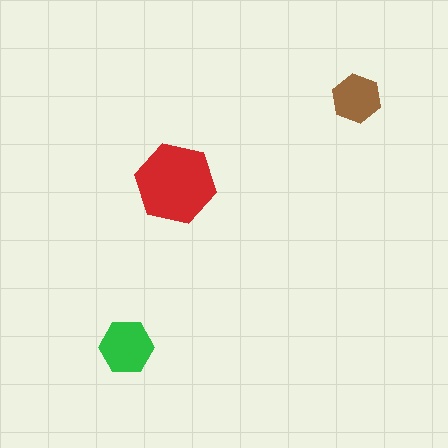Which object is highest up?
The brown hexagon is topmost.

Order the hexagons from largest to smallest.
the red one, the green one, the brown one.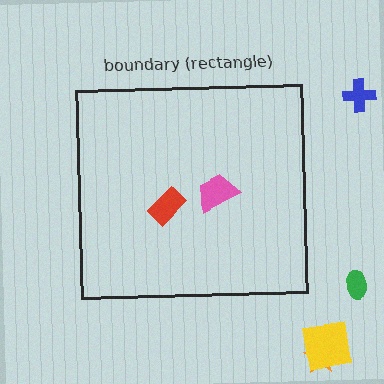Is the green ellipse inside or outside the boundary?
Outside.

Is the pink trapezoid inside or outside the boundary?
Inside.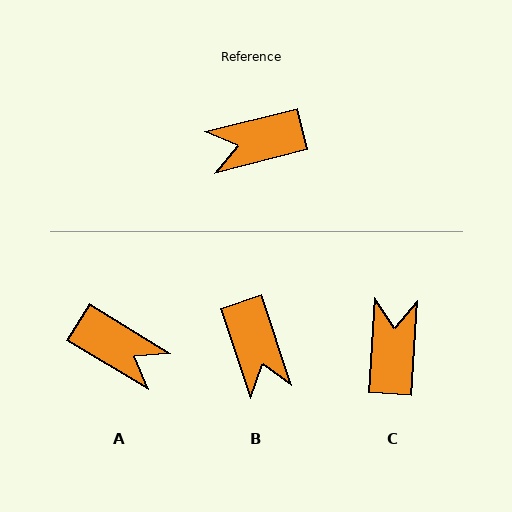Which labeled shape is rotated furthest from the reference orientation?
A, about 134 degrees away.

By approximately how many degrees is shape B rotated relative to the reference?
Approximately 94 degrees counter-clockwise.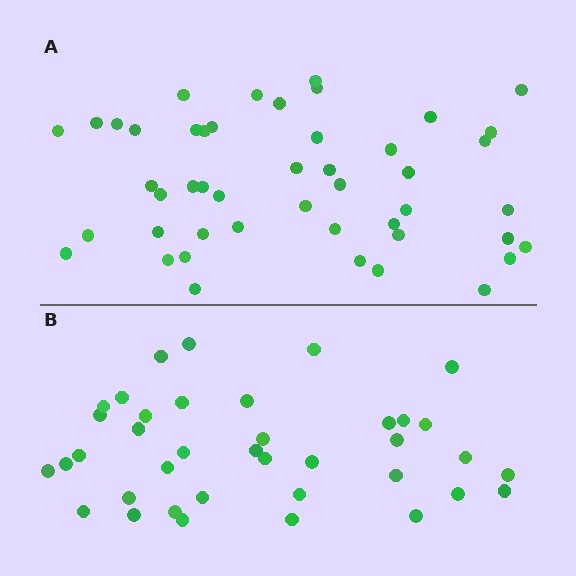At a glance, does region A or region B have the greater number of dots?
Region A (the top region) has more dots.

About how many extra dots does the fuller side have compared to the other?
Region A has roughly 8 or so more dots than region B.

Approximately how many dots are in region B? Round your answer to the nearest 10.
About 40 dots. (The exact count is 38, which rounds to 40.)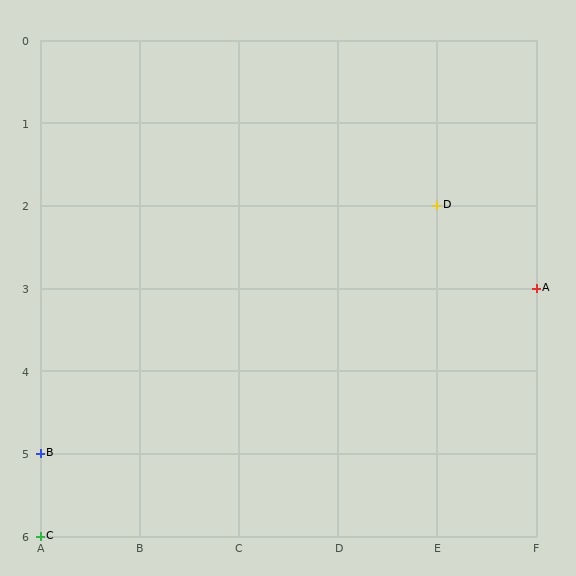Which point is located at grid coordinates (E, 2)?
Point D is at (E, 2).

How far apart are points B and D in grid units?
Points B and D are 4 columns and 3 rows apart (about 5.0 grid units diagonally).